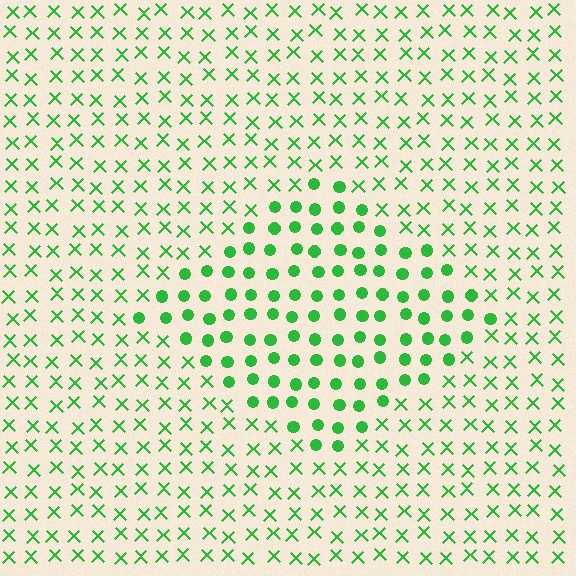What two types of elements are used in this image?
The image uses circles inside the diamond region and X marks outside it.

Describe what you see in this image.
The image is filled with small green elements arranged in a uniform grid. A diamond-shaped region contains circles, while the surrounding area contains X marks. The boundary is defined purely by the change in element shape.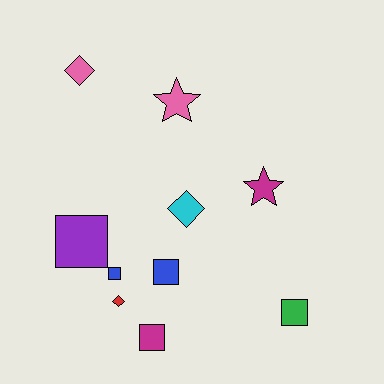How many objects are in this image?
There are 10 objects.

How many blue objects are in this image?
There are 2 blue objects.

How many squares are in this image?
There are 5 squares.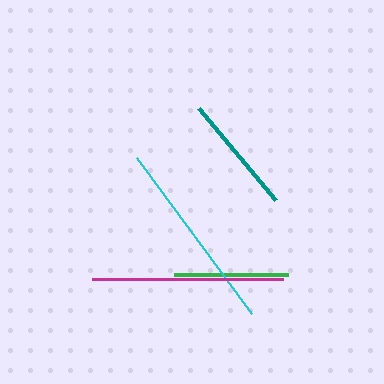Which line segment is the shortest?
The green line is the shortest at approximately 113 pixels.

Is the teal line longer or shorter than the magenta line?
The magenta line is longer than the teal line.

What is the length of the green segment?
The green segment is approximately 113 pixels long.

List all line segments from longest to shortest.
From longest to shortest: cyan, magenta, teal, green.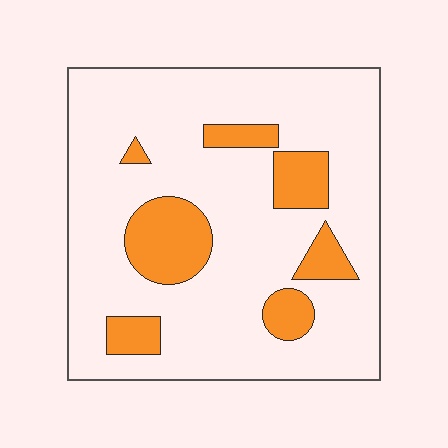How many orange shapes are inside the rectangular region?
7.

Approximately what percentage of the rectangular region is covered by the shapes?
Approximately 20%.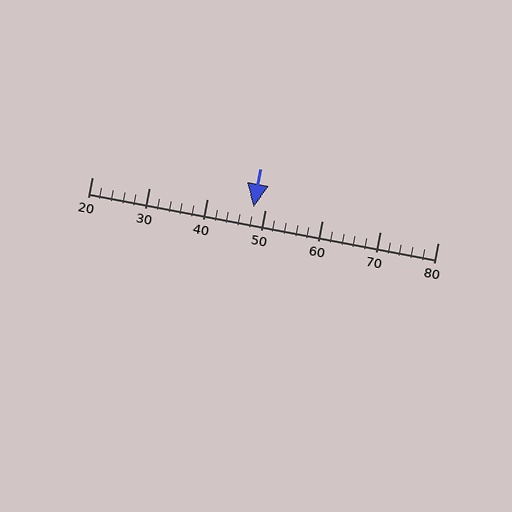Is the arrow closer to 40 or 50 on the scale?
The arrow is closer to 50.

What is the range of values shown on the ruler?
The ruler shows values from 20 to 80.